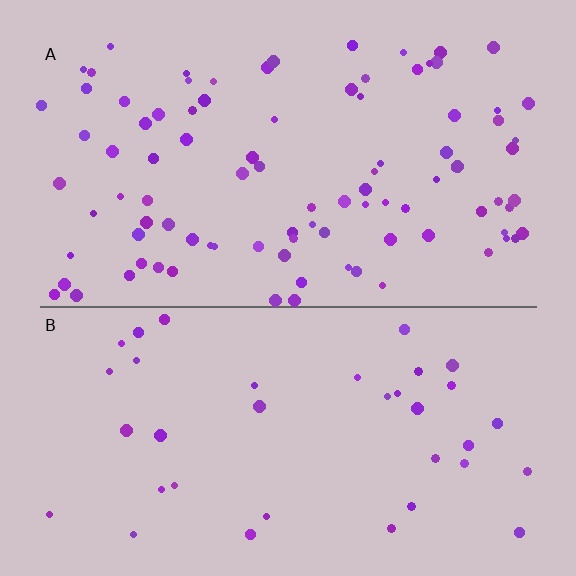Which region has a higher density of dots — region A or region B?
A (the top).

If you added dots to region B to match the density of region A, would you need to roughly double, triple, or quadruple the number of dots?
Approximately triple.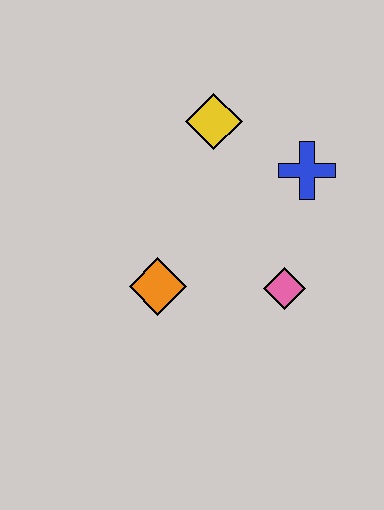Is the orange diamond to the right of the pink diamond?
No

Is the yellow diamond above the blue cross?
Yes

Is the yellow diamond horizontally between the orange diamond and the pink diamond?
Yes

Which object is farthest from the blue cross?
The orange diamond is farthest from the blue cross.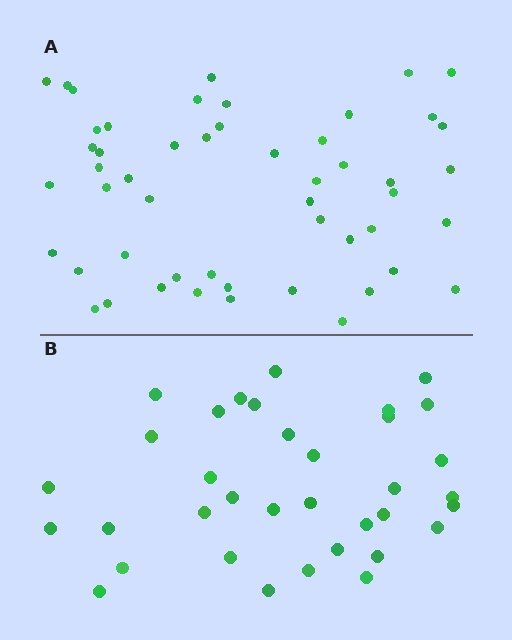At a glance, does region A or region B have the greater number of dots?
Region A (the top region) has more dots.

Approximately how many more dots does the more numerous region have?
Region A has approximately 15 more dots than region B.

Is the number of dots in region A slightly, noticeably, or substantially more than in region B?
Region A has substantially more. The ratio is roughly 1.5 to 1.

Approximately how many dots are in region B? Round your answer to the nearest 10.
About 40 dots. (The exact count is 35, which rounds to 40.)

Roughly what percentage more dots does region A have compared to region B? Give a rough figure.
About 45% more.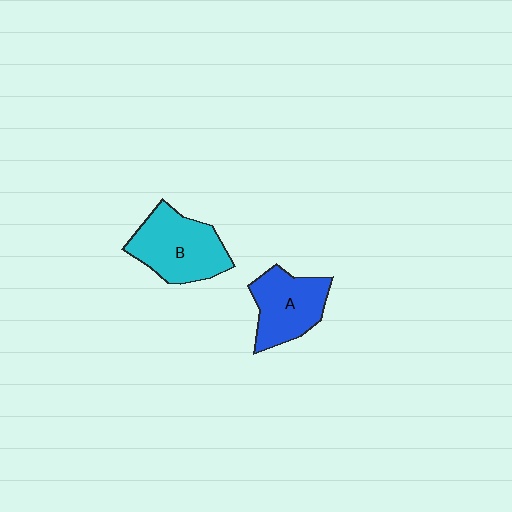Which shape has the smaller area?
Shape A (blue).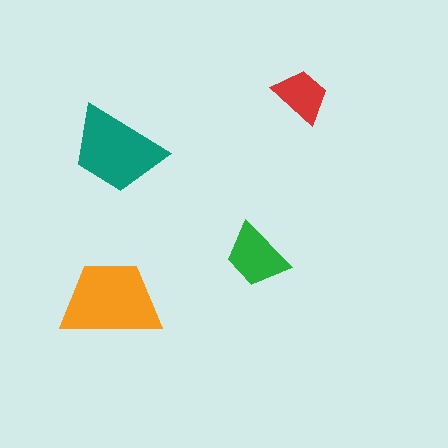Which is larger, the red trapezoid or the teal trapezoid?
The teal one.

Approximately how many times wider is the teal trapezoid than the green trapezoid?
About 1.5 times wider.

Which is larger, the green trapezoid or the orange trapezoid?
The orange one.